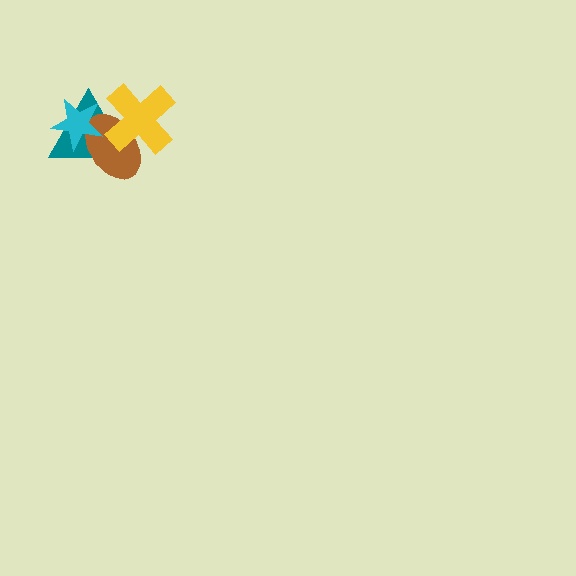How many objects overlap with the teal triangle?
3 objects overlap with the teal triangle.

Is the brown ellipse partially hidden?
Yes, it is partially covered by another shape.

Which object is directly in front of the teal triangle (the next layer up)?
The brown ellipse is directly in front of the teal triangle.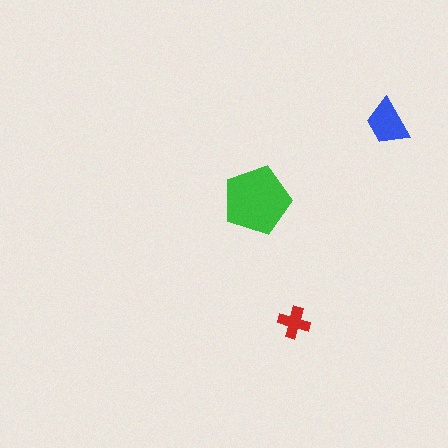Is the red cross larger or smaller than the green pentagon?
Smaller.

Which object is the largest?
The green pentagon.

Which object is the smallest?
The red cross.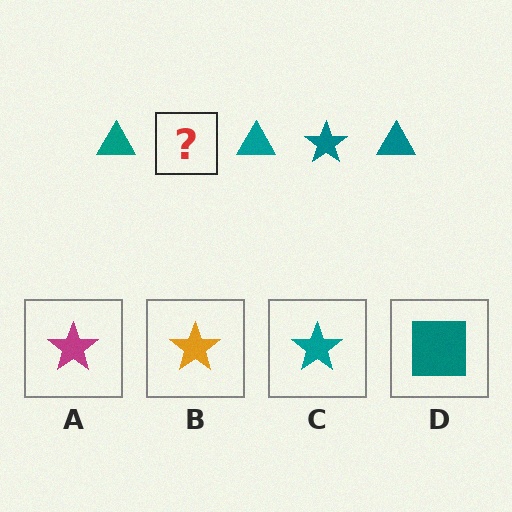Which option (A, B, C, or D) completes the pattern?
C.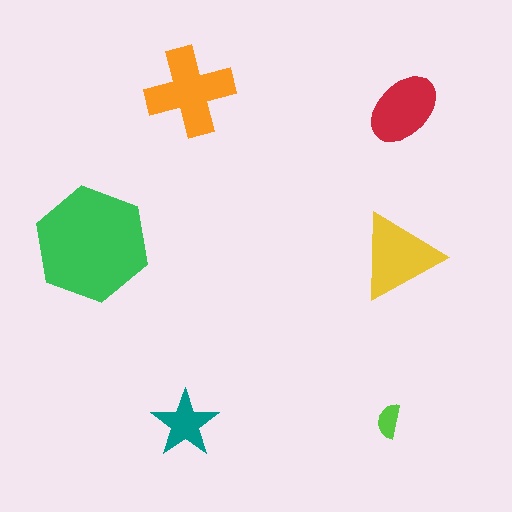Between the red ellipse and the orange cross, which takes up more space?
The orange cross.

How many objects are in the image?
There are 6 objects in the image.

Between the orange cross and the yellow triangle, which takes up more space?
The orange cross.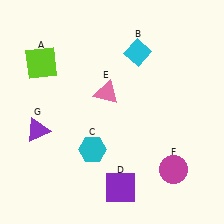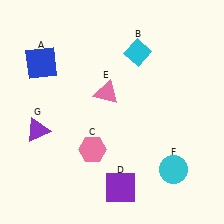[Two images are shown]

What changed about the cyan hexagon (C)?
In Image 1, C is cyan. In Image 2, it changed to pink.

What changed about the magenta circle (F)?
In Image 1, F is magenta. In Image 2, it changed to cyan.